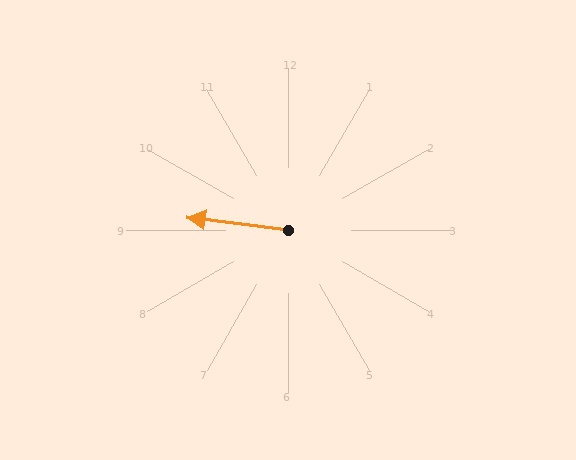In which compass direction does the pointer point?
West.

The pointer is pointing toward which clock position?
Roughly 9 o'clock.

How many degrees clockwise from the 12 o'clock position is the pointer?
Approximately 277 degrees.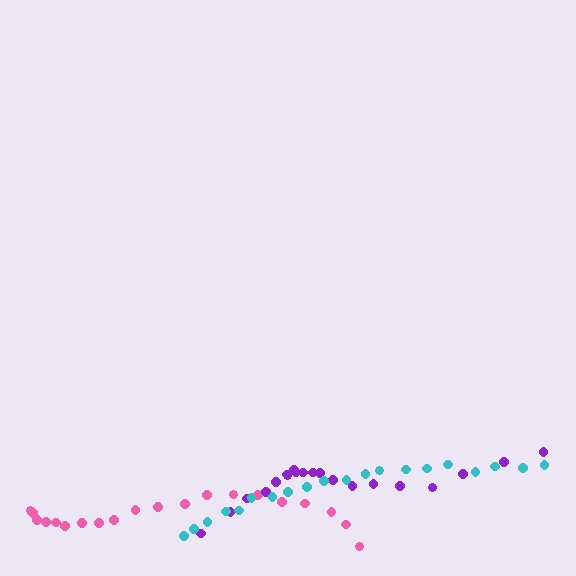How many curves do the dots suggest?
There are 3 distinct paths.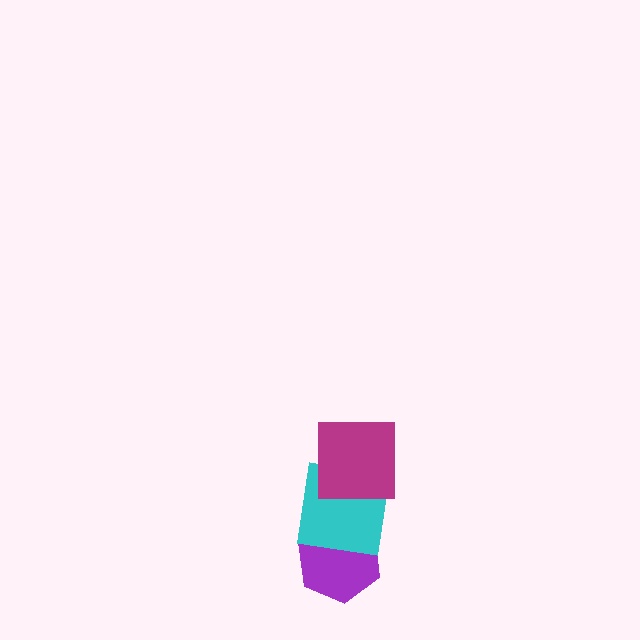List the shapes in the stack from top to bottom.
From top to bottom: the magenta square, the cyan square, the purple hexagon.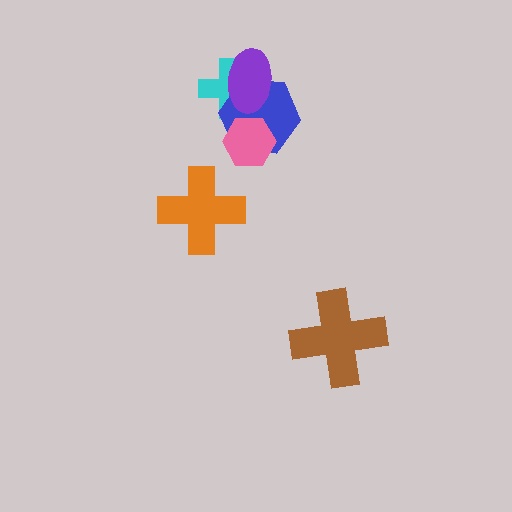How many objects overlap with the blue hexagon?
3 objects overlap with the blue hexagon.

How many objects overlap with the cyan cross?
2 objects overlap with the cyan cross.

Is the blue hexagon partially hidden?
Yes, it is partially covered by another shape.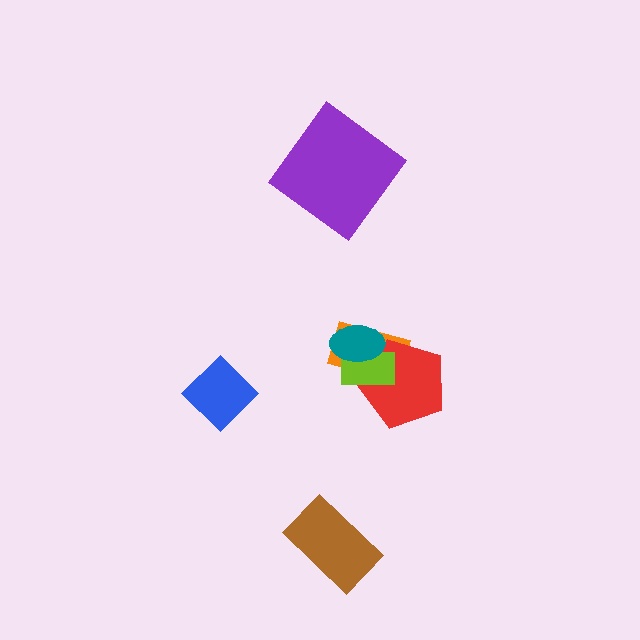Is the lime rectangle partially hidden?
Yes, it is partially covered by another shape.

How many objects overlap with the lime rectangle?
3 objects overlap with the lime rectangle.